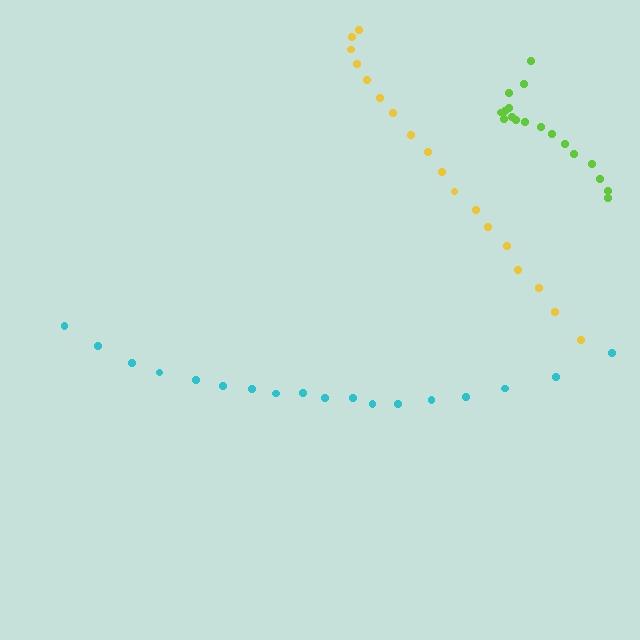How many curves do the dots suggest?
There are 3 distinct paths.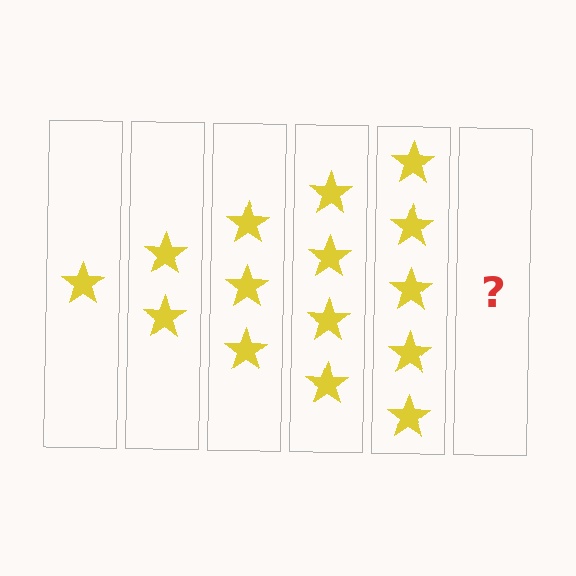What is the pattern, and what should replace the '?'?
The pattern is that each step adds one more star. The '?' should be 6 stars.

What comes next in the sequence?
The next element should be 6 stars.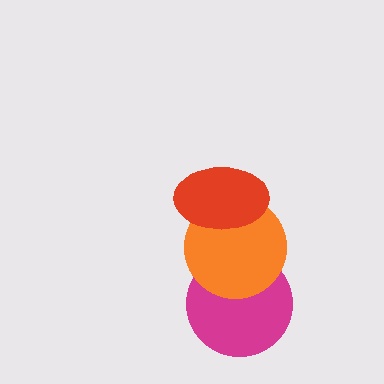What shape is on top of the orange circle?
The red ellipse is on top of the orange circle.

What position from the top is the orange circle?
The orange circle is 2nd from the top.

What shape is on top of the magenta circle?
The orange circle is on top of the magenta circle.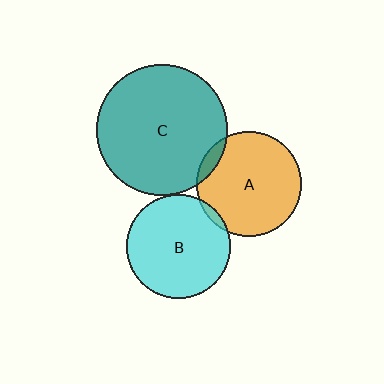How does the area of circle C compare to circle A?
Approximately 1.6 times.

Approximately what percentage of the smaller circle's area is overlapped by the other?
Approximately 5%.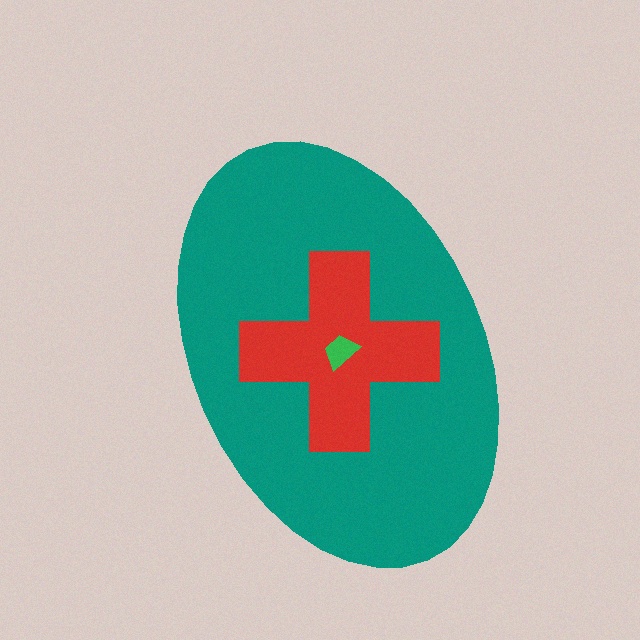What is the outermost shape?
The teal ellipse.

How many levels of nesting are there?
3.